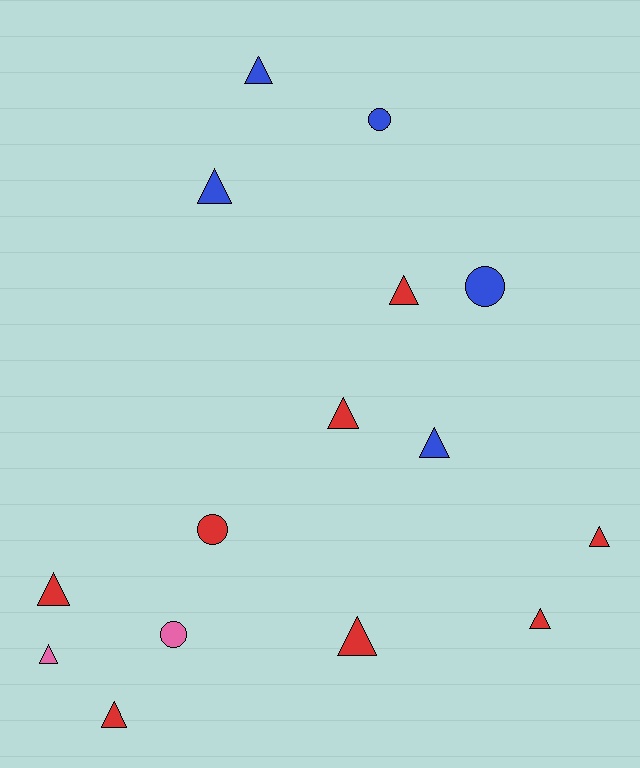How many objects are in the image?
There are 15 objects.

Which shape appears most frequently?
Triangle, with 11 objects.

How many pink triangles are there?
There is 1 pink triangle.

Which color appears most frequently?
Red, with 8 objects.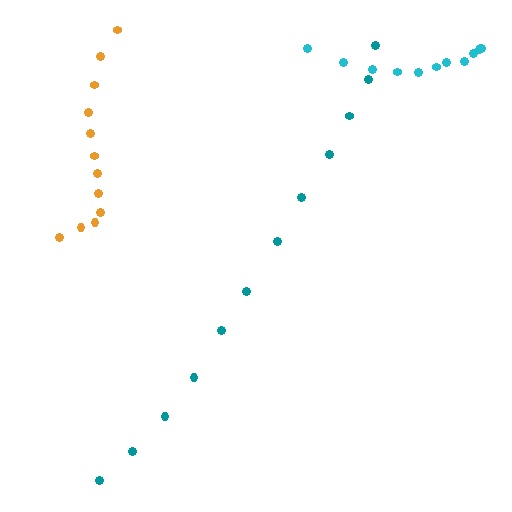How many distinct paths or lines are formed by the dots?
There are 3 distinct paths.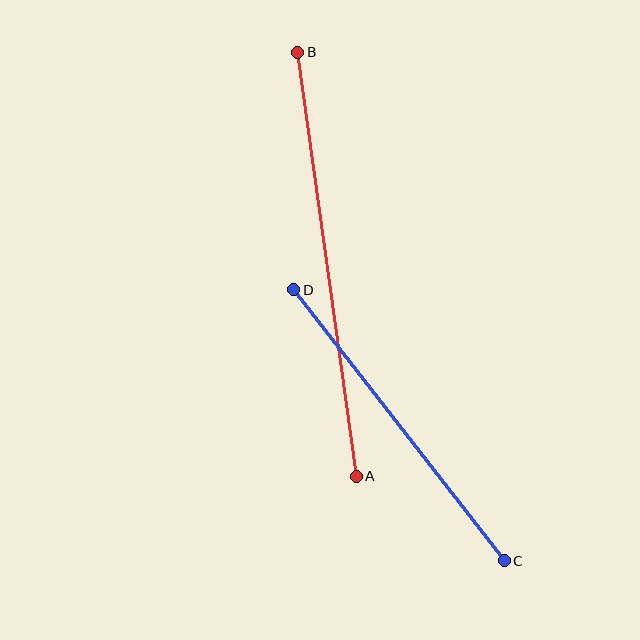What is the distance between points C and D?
The distance is approximately 343 pixels.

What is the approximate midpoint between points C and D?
The midpoint is at approximately (399, 425) pixels.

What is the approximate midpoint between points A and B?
The midpoint is at approximately (327, 264) pixels.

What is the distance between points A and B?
The distance is approximately 428 pixels.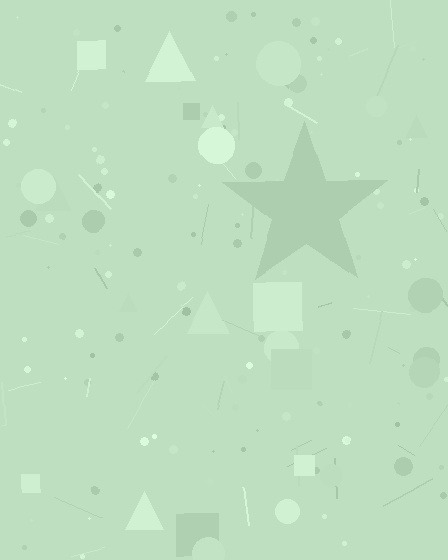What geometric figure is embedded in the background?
A star is embedded in the background.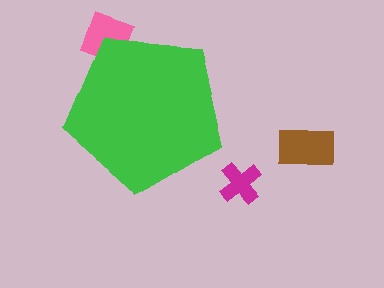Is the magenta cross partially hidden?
No, the magenta cross is fully visible.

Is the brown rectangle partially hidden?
No, the brown rectangle is fully visible.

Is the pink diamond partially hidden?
Yes, the pink diamond is partially hidden behind the green pentagon.